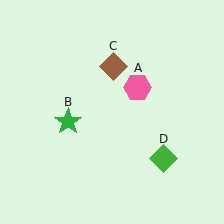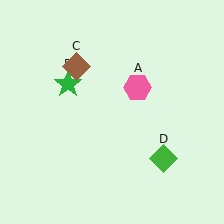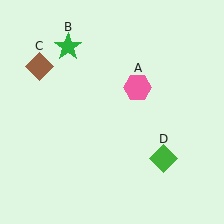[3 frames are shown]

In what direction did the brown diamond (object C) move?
The brown diamond (object C) moved left.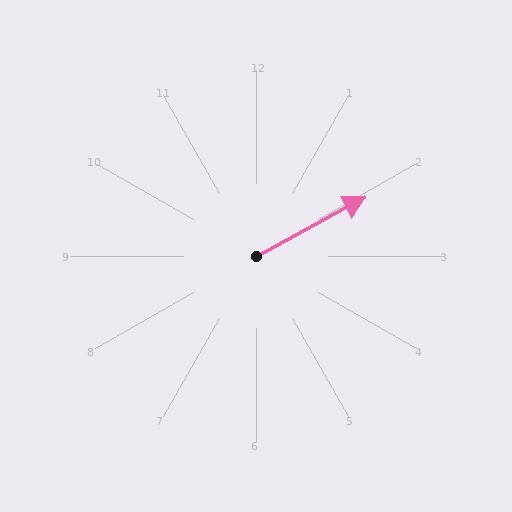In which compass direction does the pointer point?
Northeast.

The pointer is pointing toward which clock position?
Roughly 2 o'clock.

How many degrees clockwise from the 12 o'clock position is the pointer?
Approximately 62 degrees.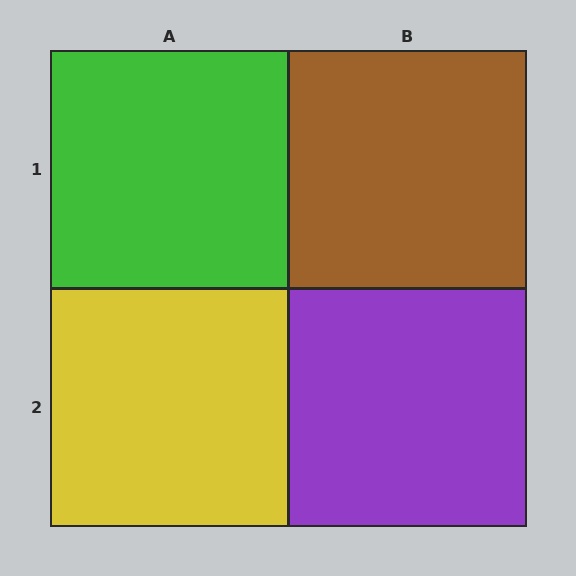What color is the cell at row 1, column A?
Green.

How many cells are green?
1 cell is green.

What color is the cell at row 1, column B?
Brown.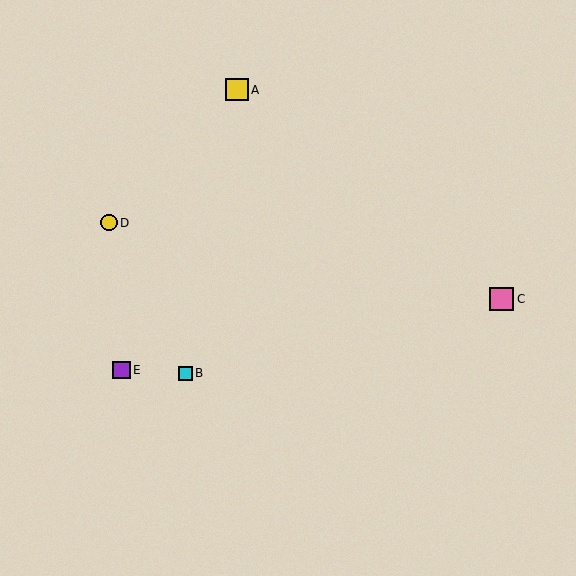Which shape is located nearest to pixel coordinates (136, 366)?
The purple square (labeled E) at (122, 370) is nearest to that location.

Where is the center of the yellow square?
The center of the yellow square is at (237, 90).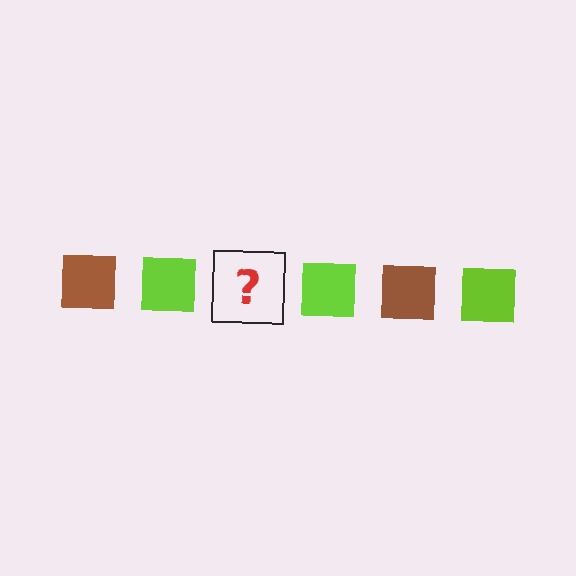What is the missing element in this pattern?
The missing element is a brown square.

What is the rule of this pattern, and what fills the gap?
The rule is that the pattern cycles through brown, lime squares. The gap should be filled with a brown square.